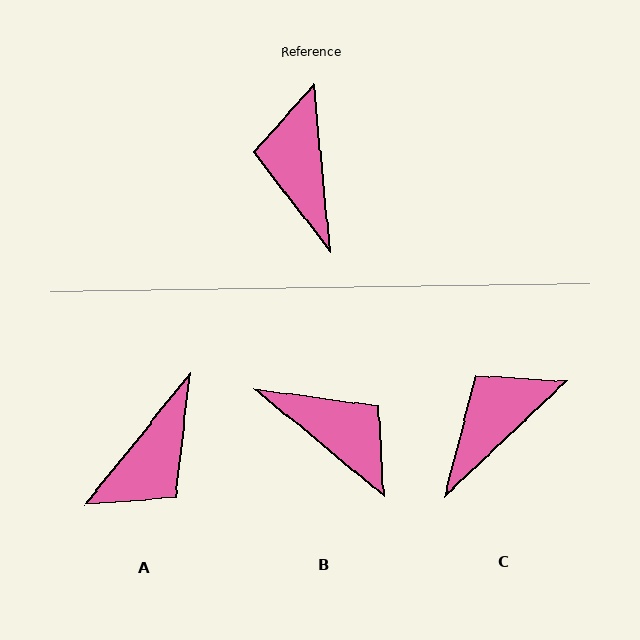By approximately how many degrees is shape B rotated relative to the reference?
Approximately 135 degrees clockwise.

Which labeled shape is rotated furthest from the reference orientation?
A, about 136 degrees away.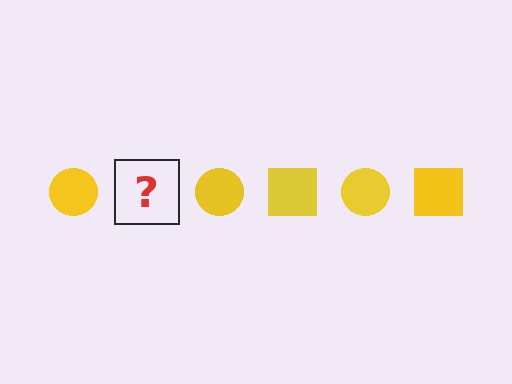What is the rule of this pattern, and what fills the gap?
The rule is that the pattern cycles through circle, square shapes in yellow. The gap should be filled with a yellow square.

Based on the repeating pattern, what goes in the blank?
The blank should be a yellow square.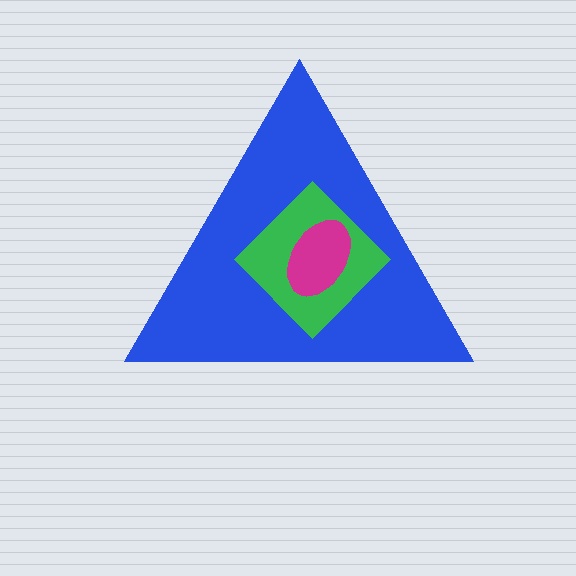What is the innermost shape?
The magenta ellipse.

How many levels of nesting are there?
3.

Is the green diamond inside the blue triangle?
Yes.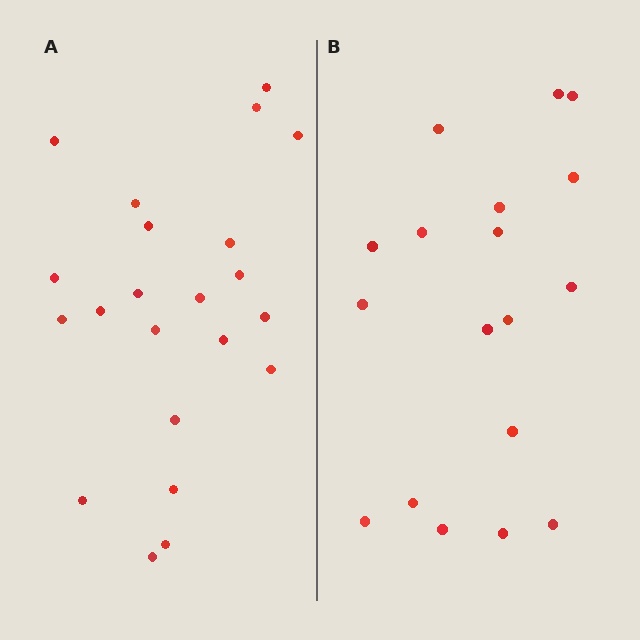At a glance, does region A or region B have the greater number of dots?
Region A (the left region) has more dots.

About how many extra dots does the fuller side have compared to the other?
Region A has about 4 more dots than region B.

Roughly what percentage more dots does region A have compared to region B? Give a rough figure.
About 20% more.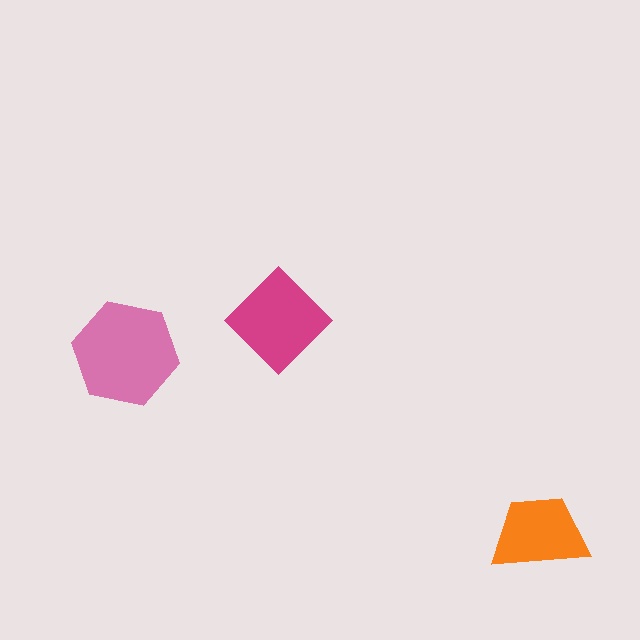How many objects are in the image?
There are 3 objects in the image.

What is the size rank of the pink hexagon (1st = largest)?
1st.